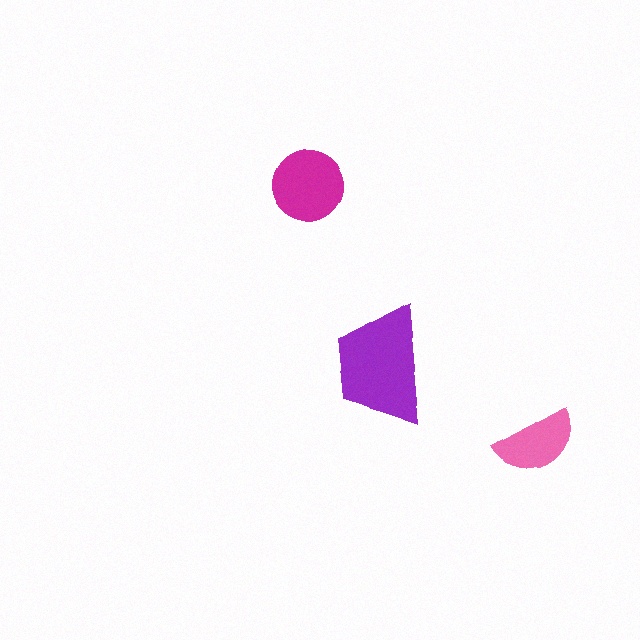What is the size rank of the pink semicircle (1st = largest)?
3rd.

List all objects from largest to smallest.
The purple trapezoid, the magenta circle, the pink semicircle.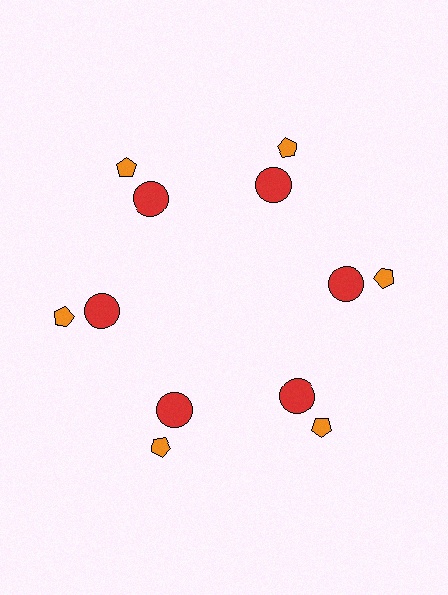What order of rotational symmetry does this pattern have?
This pattern has 6-fold rotational symmetry.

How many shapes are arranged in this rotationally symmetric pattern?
There are 12 shapes, arranged in 6 groups of 2.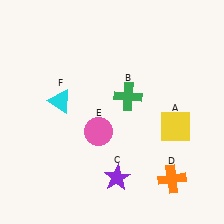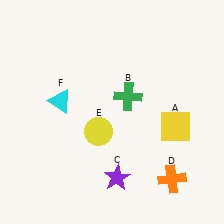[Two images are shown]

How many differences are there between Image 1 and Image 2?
There is 1 difference between the two images.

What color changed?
The circle (E) changed from pink in Image 1 to yellow in Image 2.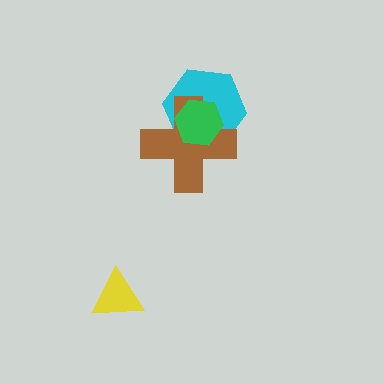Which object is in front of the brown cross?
The green hexagon is in front of the brown cross.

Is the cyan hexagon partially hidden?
Yes, it is partially covered by another shape.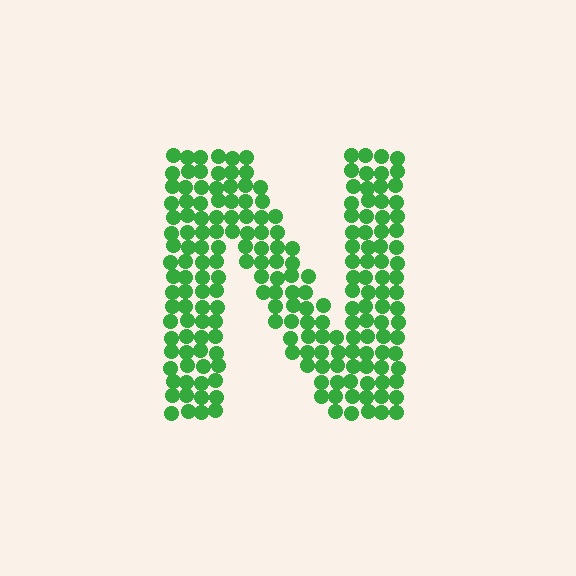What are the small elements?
The small elements are circles.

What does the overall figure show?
The overall figure shows the letter N.